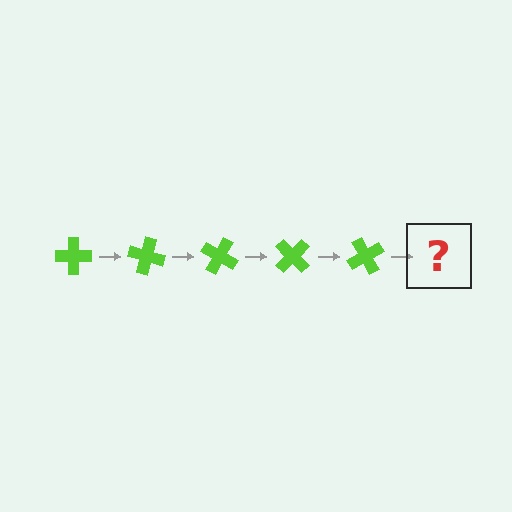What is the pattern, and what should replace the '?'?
The pattern is that the cross rotates 15 degrees each step. The '?' should be a lime cross rotated 75 degrees.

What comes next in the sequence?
The next element should be a lime cross rotated 75 degrees.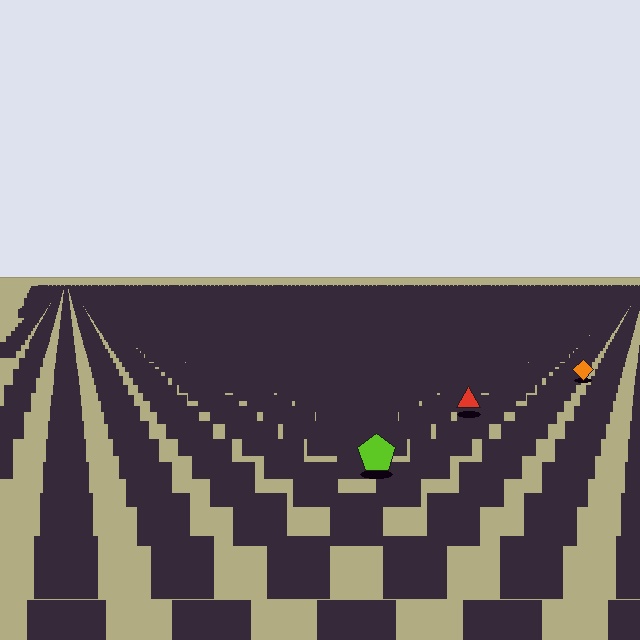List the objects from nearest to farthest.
From nearest to farthest: the lime pentagon, the red triangle, the orange diamond.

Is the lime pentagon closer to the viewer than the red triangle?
Yes. The lime pentagon is closer — you can tell from the texture gradient: the ground texture is coarser near it.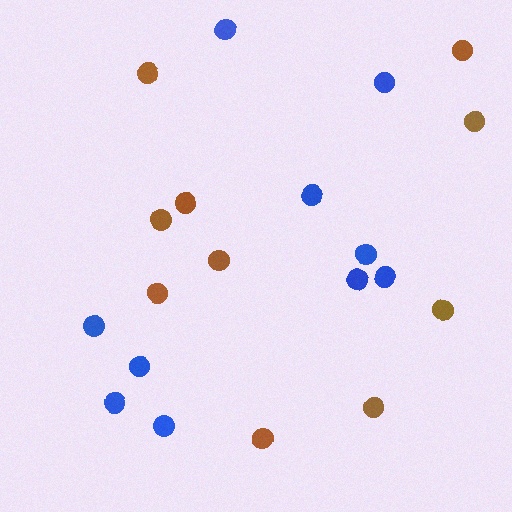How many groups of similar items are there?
There are 2 groups: one group of blue circles (10) and one group of brown circles (10).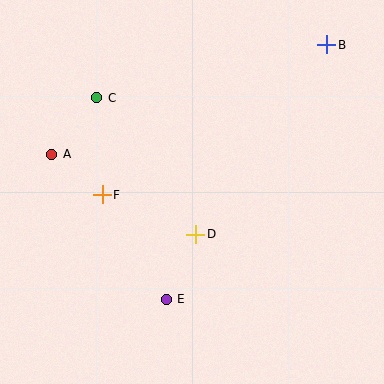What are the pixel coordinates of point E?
Point E is at (166, 299).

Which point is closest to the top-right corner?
Point B is closest to the top-right corner.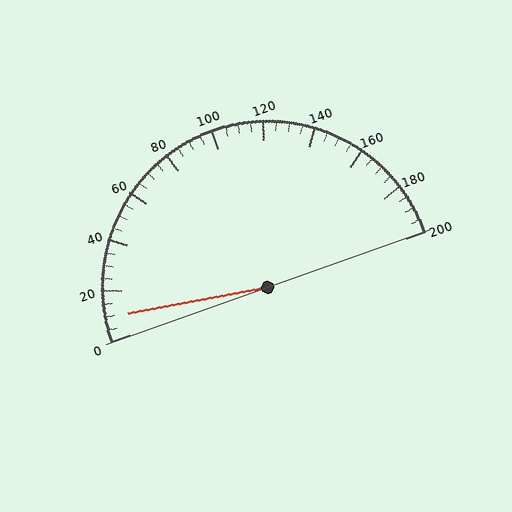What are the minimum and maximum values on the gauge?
The gauge ranges from 0 to 200.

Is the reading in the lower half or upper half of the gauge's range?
The reading is in the lower half of the range (0 to 200).